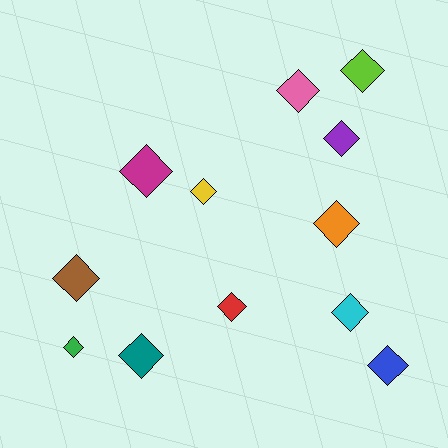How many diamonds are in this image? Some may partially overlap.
There are 12 diamonds.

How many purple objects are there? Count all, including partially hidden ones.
There is 1 purple object.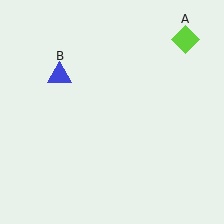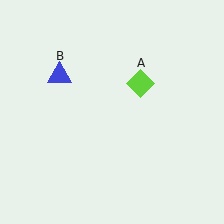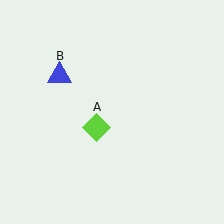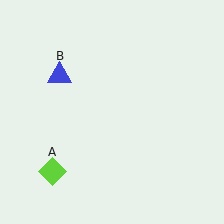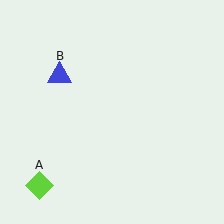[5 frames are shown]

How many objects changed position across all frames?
1 object changed position: lime diamond (object A).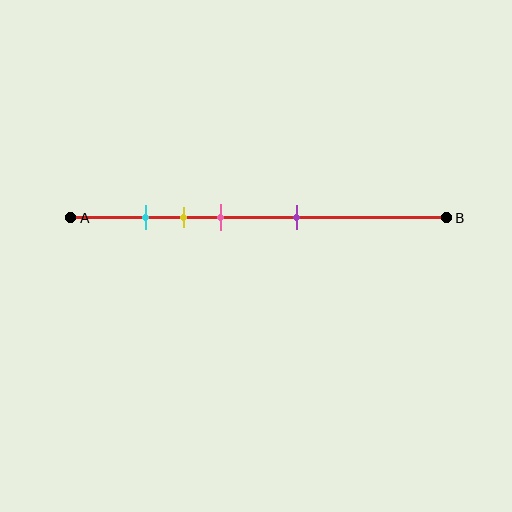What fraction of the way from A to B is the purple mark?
The purple mark is approximately 60% (0.6) of the way from A to B.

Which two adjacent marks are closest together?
The cyan and yellow marks are the closest adjacent pair.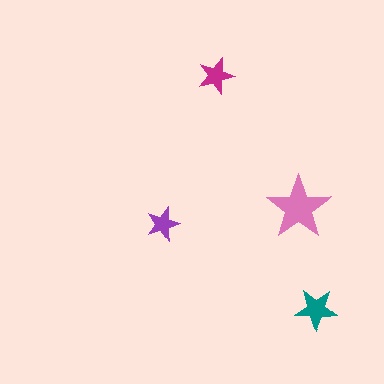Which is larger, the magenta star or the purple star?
The magenta one.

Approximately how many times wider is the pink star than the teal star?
About 1.5 times wider.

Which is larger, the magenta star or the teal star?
The teal one.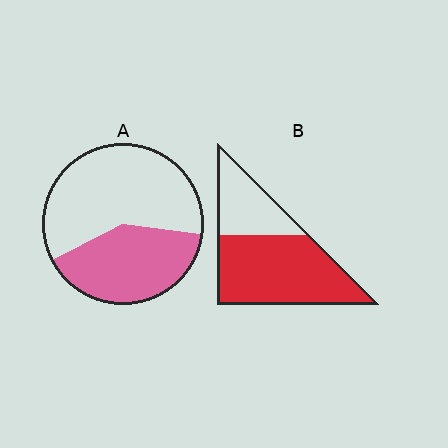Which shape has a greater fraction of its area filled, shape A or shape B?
Shape B.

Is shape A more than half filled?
No.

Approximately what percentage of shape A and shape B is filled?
A is approximately 40% and B is approximately 70%.